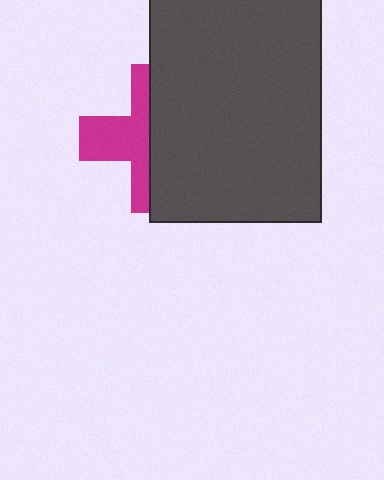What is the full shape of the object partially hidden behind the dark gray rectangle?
The partially hidden object is a magenta cross.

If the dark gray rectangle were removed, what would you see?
You would see the complete magenta cross.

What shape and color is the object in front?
The object in front is a dark gray rectangle.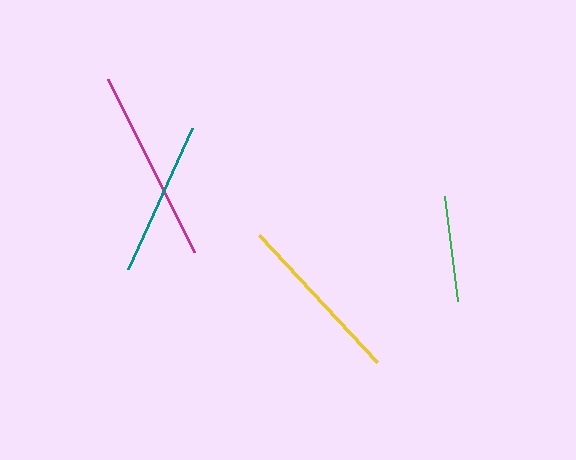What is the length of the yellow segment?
The yellow segment is approximately 174 pixels long.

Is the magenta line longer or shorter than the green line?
The magenta line is longer than the green line.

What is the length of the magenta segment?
The magenta segment is approximately 193 pixels long.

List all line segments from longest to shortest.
From longest to shortest: magenta, yellow, teal, green.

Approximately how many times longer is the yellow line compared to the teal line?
The yellow line is approximately 1.1 times the length of the teal line.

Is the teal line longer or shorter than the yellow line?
The yellow line is longer than the teal line.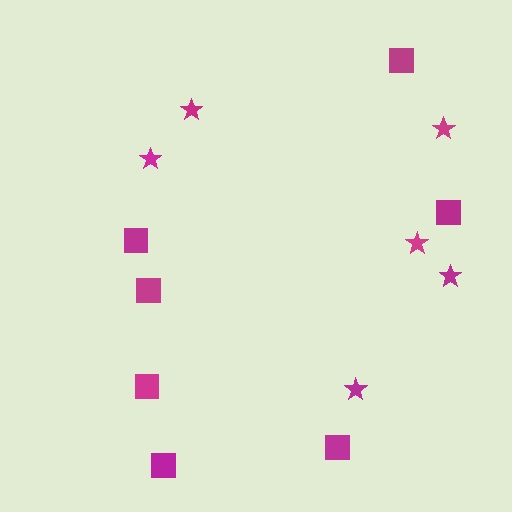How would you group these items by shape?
There are 2 groups: one group of stars (6) and one group of squares (7).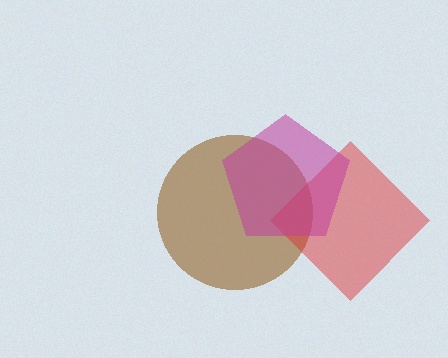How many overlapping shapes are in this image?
There are 3 overlapping shapes in the image.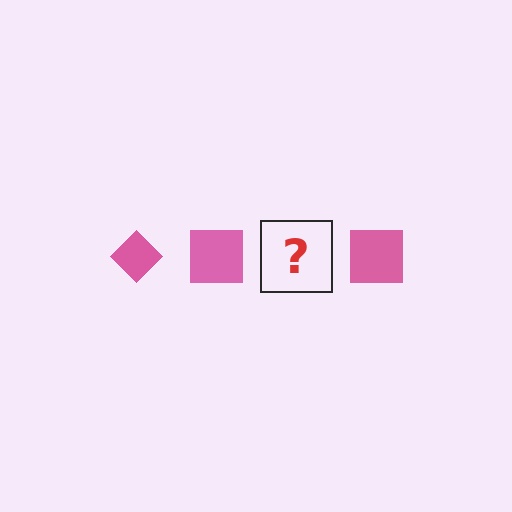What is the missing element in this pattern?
The missing element is a pink diamond.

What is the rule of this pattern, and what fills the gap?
The rule is that the pattern cycles through diamond, square shapes in pink. The gap should be filled with a pink diamond.